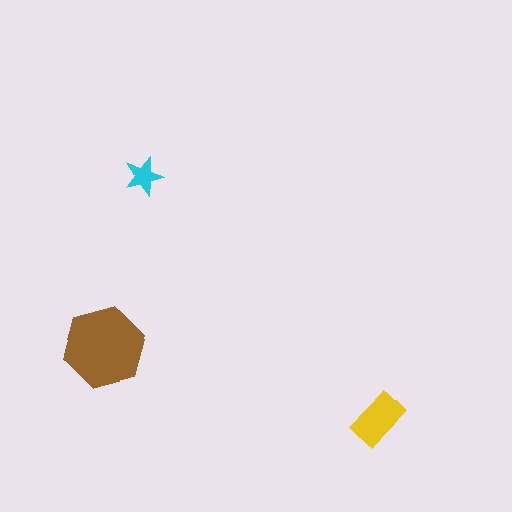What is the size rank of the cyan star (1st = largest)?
3rd.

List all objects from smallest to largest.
The cyan star, the yellow rectangle, the brown hexagon.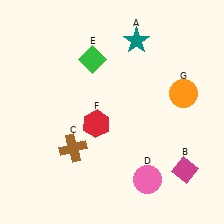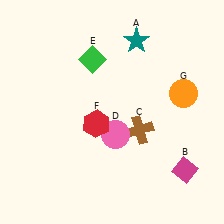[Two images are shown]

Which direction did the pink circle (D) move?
The pink circle (D) moved up.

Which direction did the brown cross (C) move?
The brown cross (C) moved right.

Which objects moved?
The objects that moved are: the brown cross (C), the pink circle (D).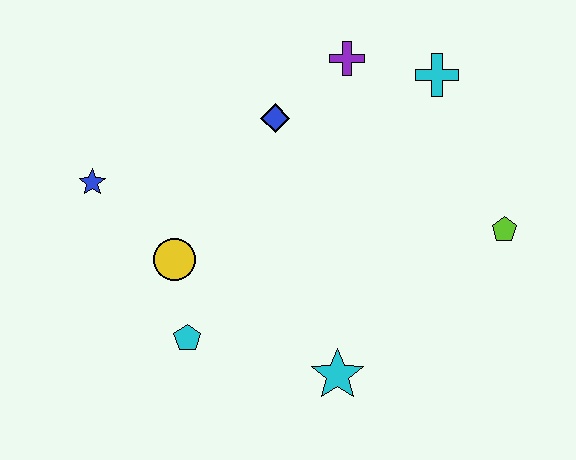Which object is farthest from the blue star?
The lime pentagon is farthest from the blue star.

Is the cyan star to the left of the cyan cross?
Yes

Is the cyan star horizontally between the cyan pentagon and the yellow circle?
No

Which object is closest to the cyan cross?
The purple cross is closest to the cyan cross.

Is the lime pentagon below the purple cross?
Yes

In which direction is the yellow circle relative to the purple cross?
The yellow circle is below the purple cross.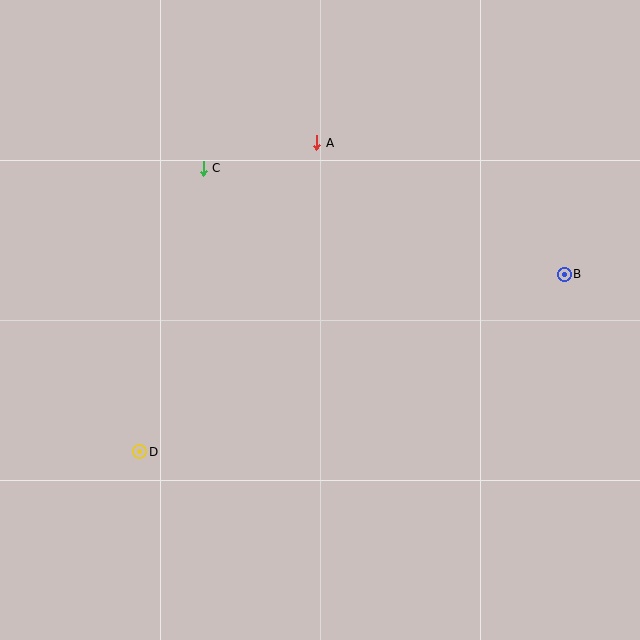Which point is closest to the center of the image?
Point A at (317, 143) is closest to the center.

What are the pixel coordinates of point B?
Point B is at (564, 274).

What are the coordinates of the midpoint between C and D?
The midpoint between C and D is at (171, 310).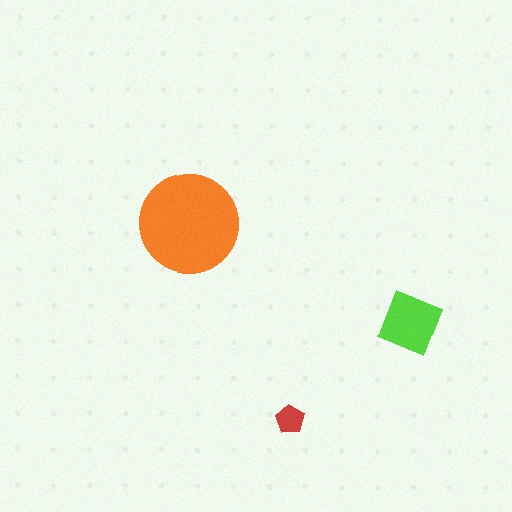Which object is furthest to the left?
The orange circle is leftmost.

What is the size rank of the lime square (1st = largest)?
2nd.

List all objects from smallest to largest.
The red pentagon, the lime square, the orange circle.